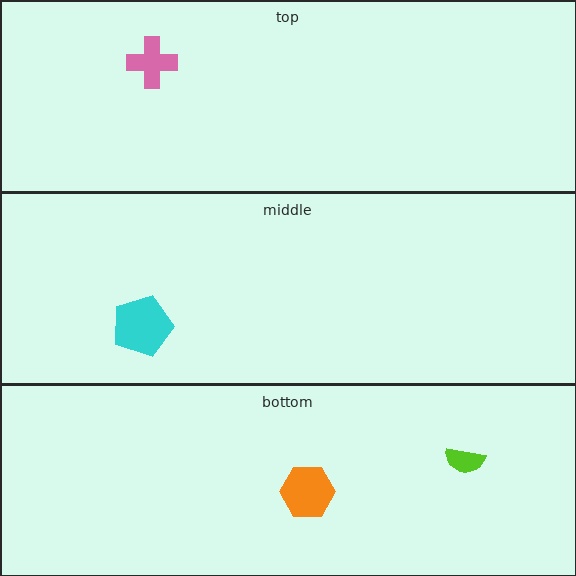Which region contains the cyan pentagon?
The middle region.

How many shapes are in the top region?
1.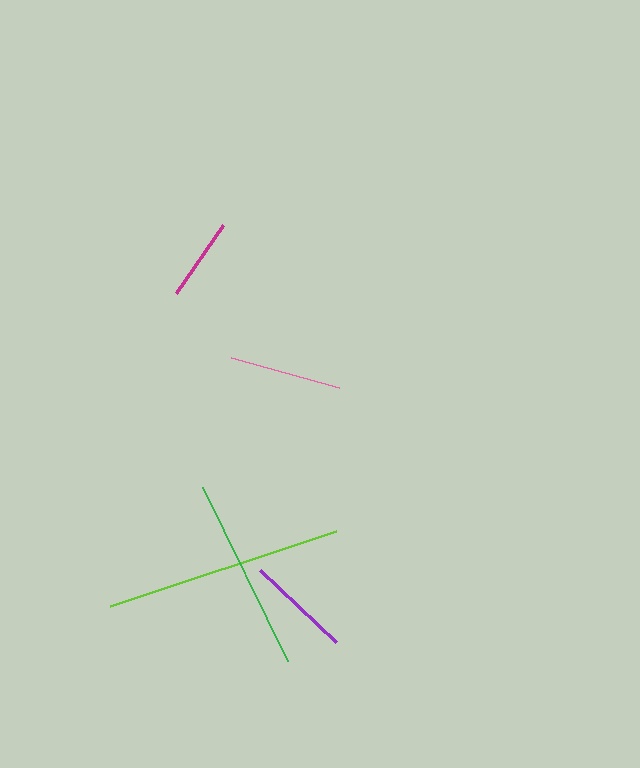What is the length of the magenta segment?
The magenta segment is approximately 82 pixels long.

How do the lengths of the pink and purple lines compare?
The pink and purple lines are approximately the same length.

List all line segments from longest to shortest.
From longest to shortest: lime, green, pink, purple, magenta.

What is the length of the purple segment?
The purple segment is approximately 104 pixels long.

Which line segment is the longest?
The lime line is the longest at approximately 238 pixels.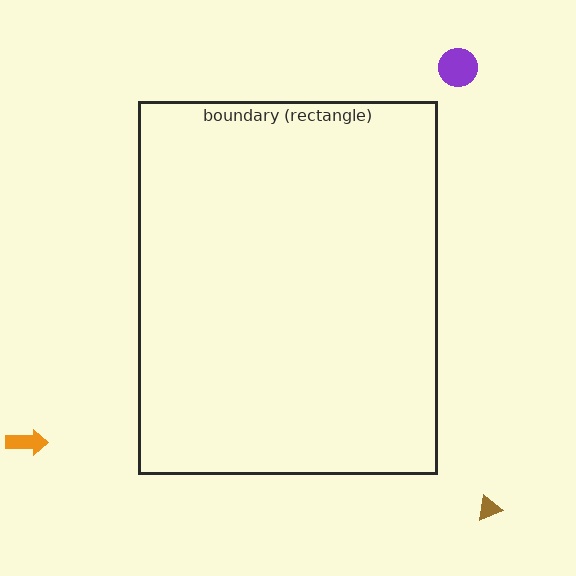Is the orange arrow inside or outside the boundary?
Outside.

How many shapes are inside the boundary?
0 inside, 3 outside.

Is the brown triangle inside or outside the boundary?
Outside.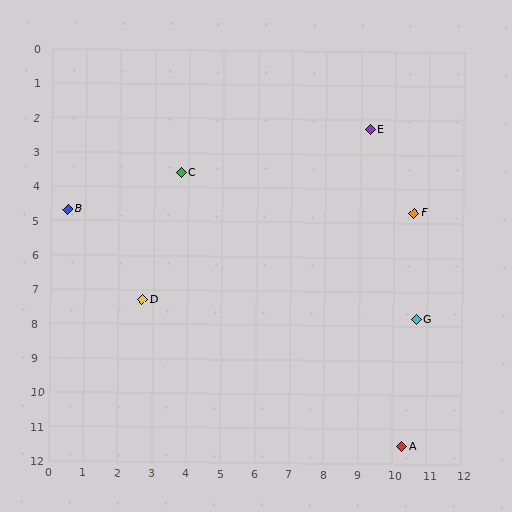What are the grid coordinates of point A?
Point A is at approximately (10.3, 11.5).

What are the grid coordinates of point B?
Point B is at approximately (0.5, 4.7).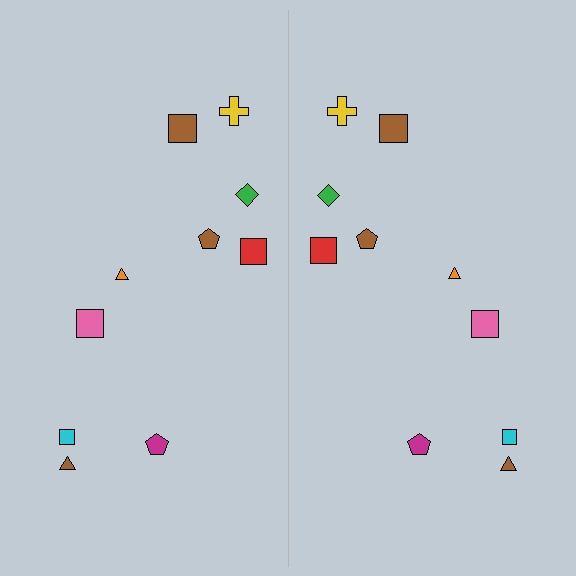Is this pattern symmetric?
Yes, this pattern has bilateral (reflection) symmetry.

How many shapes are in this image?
There are 20 shapes in this image.